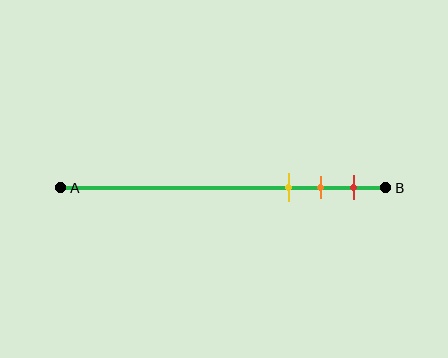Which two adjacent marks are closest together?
The orange and red marks are the closest adjacent pair.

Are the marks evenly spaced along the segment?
Yes, the marks are approximately evenly spaced.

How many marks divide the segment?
There are 3 marks dividing the segment.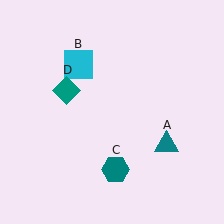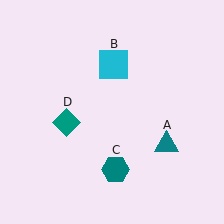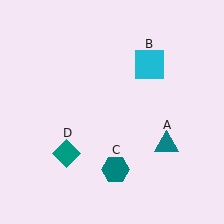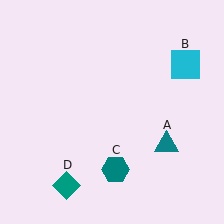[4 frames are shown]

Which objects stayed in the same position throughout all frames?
Teal triangle (object A) and teal hexagon (object C) remained stationary.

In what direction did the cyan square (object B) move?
The cyan square (object B) moved right.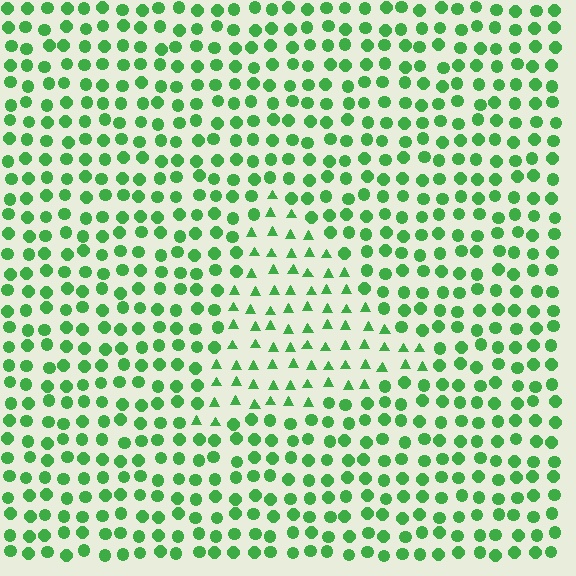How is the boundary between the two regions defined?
The boundary is defined by a change in element shape: triangles inside vs. circles outside. All elements share the same color and spacing.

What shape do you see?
I see a triangle.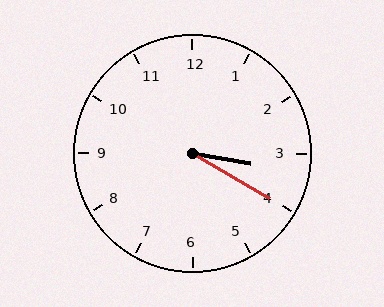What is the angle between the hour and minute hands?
Approximately 20 degrees.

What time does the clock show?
3:20.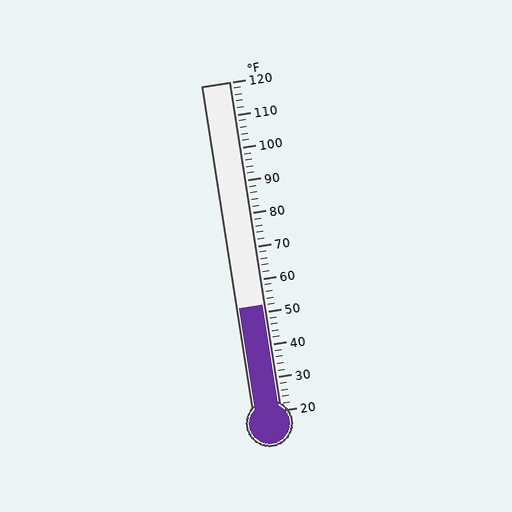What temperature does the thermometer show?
The thermometer shows approximately 52°F.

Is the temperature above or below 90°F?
The temperature is below 90°F.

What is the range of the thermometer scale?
The thermometer scale ranges from 20°F to 120°F.